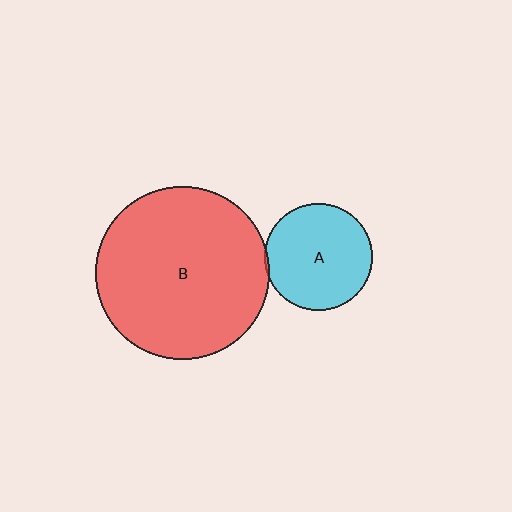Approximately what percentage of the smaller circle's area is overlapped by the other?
Approximately 5%.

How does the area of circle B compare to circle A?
Approximately 2.6 times.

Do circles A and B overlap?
Yes.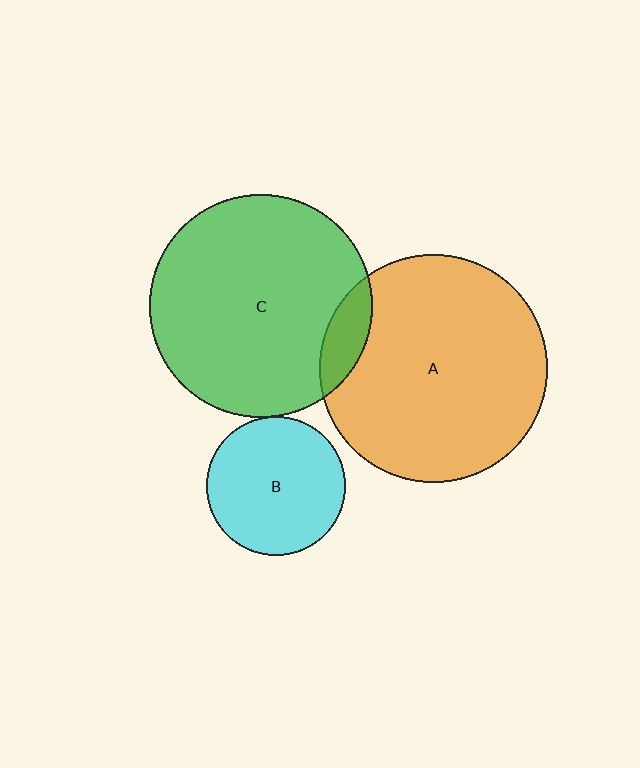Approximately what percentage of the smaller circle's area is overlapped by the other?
Approximately 10%.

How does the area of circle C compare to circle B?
Approximately 2.5 times.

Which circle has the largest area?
Circle A (orange).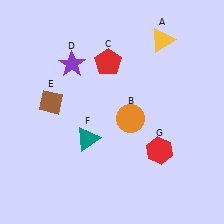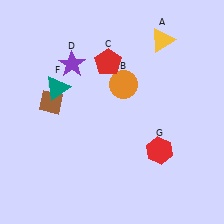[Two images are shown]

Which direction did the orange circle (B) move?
The orange circle (B) moved up.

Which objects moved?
The objects that moved are: the orange circle (B), the teal triangle (F).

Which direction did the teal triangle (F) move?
The teal triangle (F) moved up.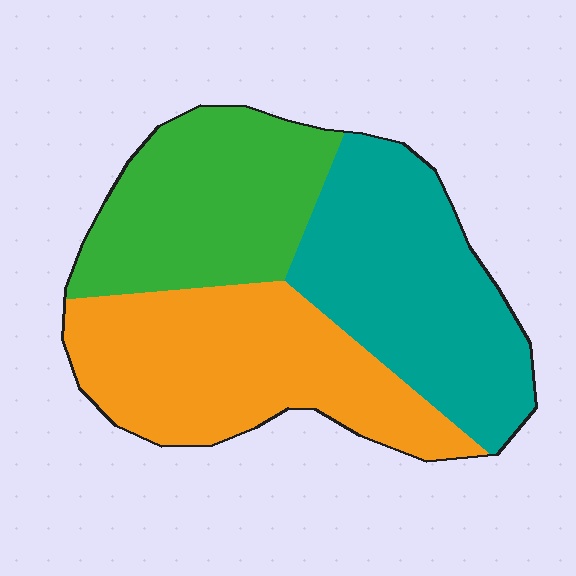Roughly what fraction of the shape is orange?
Orange takes up between a quarter and a half of the shape.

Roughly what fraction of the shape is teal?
Teal takes up about one third (1/3) of the shape.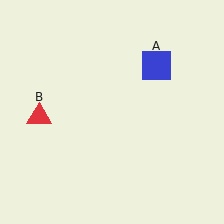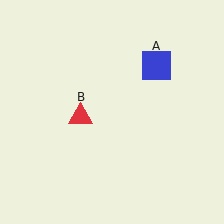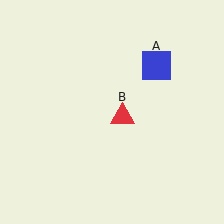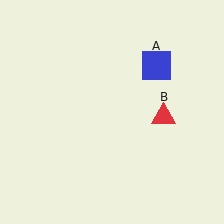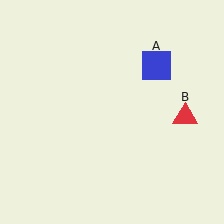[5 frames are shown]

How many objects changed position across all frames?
1 object changed position: red triangle (object B).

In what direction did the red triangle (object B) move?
The red triangle (object B) moved right.